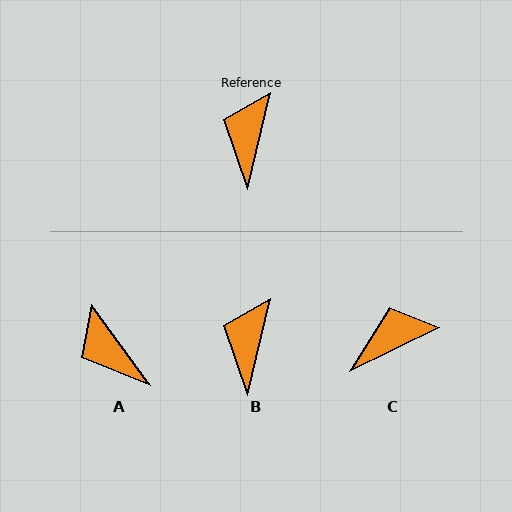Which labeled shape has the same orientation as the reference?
B.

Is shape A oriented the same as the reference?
No, it is off by about 50 degrees.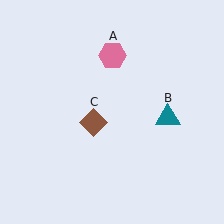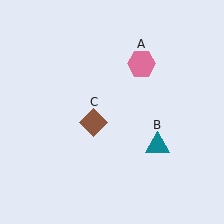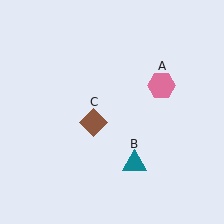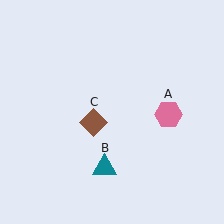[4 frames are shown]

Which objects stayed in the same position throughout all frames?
Brown diamond (object C) remained stationary.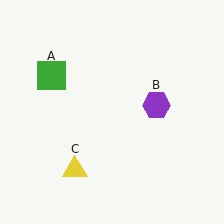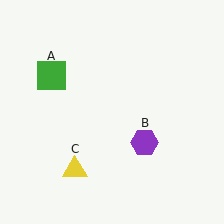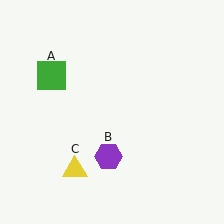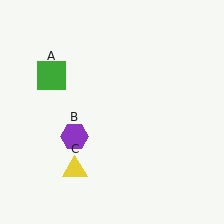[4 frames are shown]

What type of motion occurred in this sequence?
The purple hexagon (object B) rotated clockwise around the center of the scene.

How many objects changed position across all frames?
1 object changed position: purple hexagon (object B).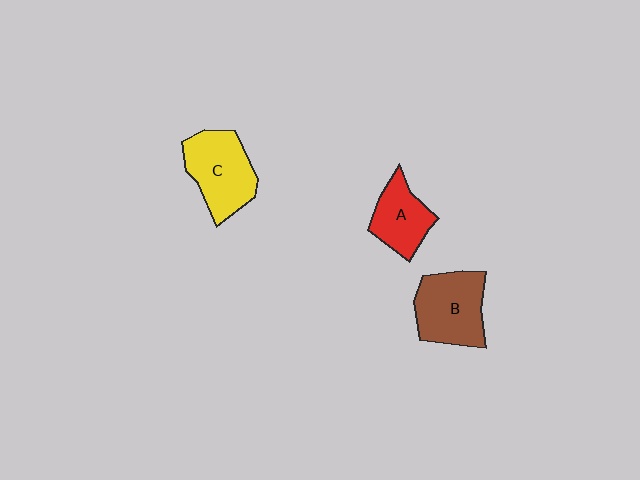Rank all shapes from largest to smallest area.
From largest to smallest: C (yellow), B (brown), A (red).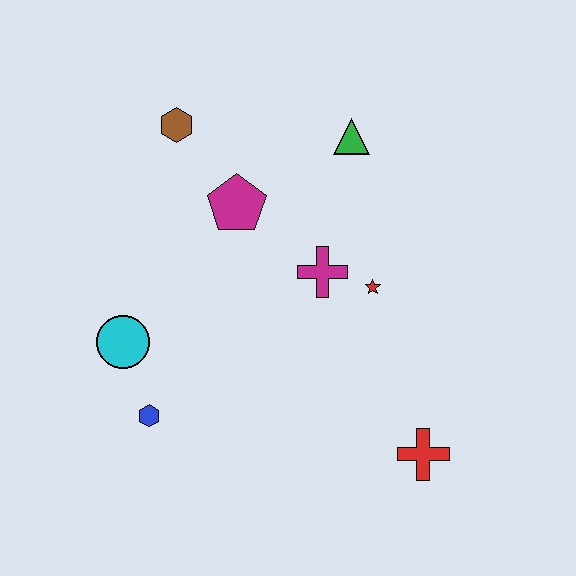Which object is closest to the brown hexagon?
The magenta pentagon is closest to the brown hexagon.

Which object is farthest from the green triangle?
The blue hexagon is farthest from the green triangle.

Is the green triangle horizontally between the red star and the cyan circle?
Yes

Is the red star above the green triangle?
No